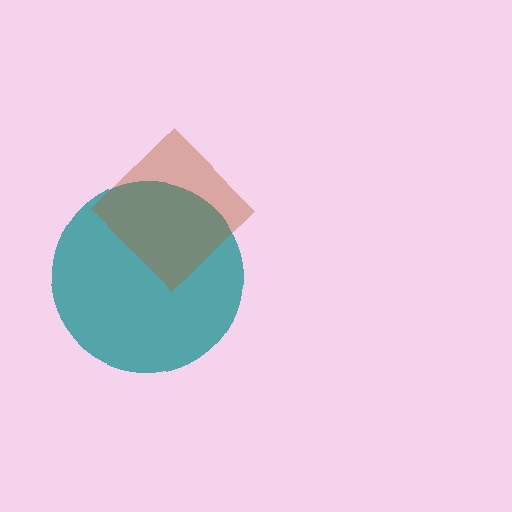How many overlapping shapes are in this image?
There are 2 overlapping shapes in the image.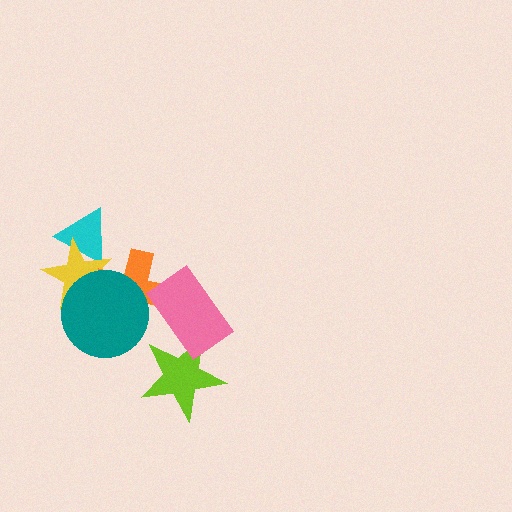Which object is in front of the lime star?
The pink rectangle is in front of the lime star.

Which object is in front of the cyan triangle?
The yellow star is in front of the cyan triangle.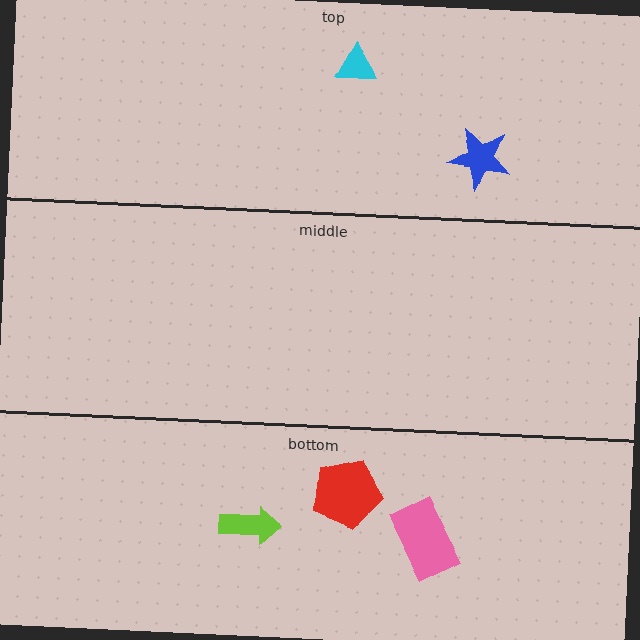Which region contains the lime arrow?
The bottom region.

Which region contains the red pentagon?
The bottom region.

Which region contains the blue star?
The top region.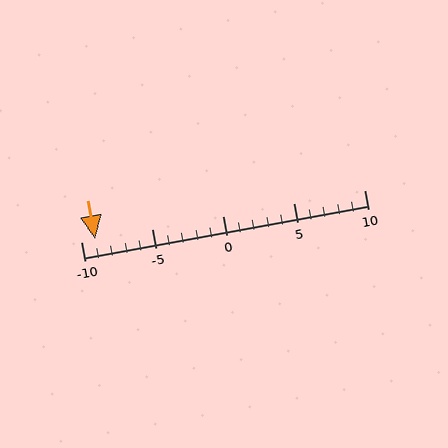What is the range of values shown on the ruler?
The ruler shows values from -10 to 10.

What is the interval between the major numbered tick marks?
The major tick marks are spaced 5 units apart.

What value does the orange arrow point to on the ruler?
The orange arrow points to approximately -9.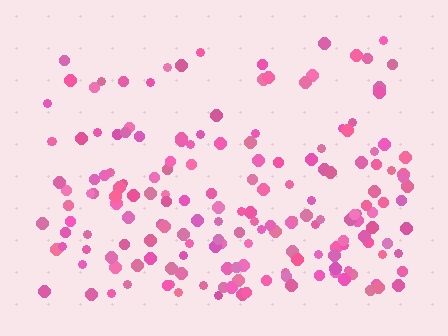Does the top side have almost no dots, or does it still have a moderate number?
Still a moderate number, just noticeably fewer than the bottom.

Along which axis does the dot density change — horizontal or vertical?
Vertical.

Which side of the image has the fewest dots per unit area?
The top.